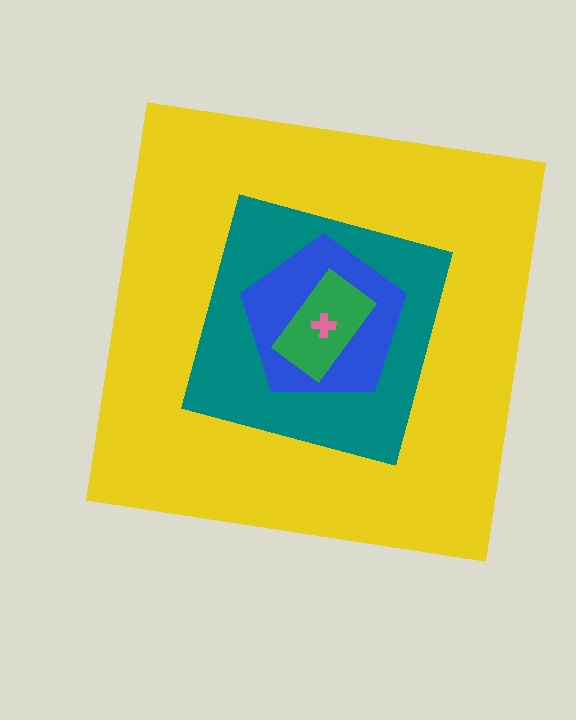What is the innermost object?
The pink cross.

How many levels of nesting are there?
5.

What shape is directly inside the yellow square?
The teal diamond.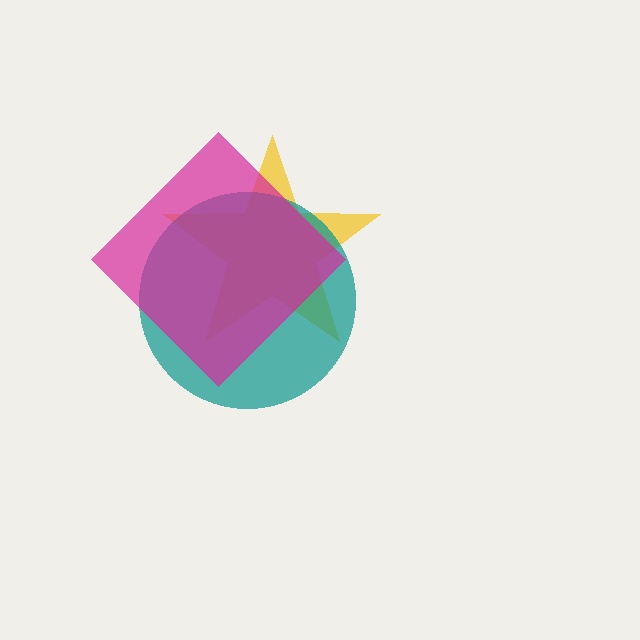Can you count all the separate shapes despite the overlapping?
Yes, there are 3 separate shapes.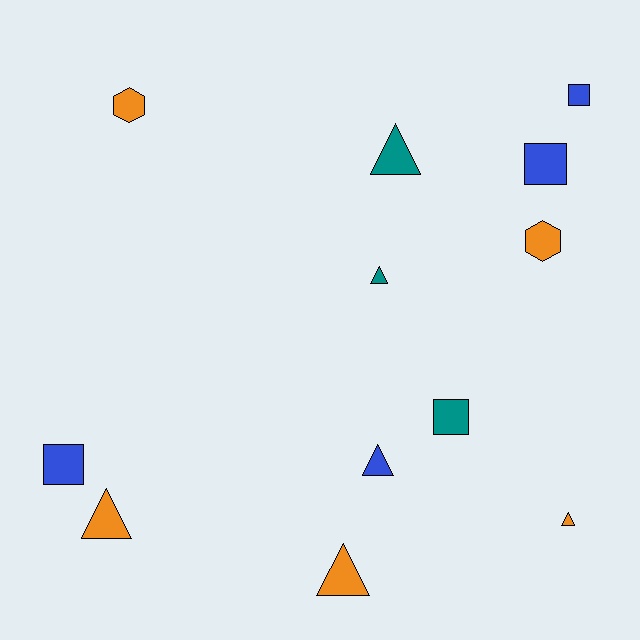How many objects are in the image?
There are 12 objects.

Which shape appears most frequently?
Triangle, with 6 objects.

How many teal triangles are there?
There are 2 teal triangles.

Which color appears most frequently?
Orange, with 5 objects.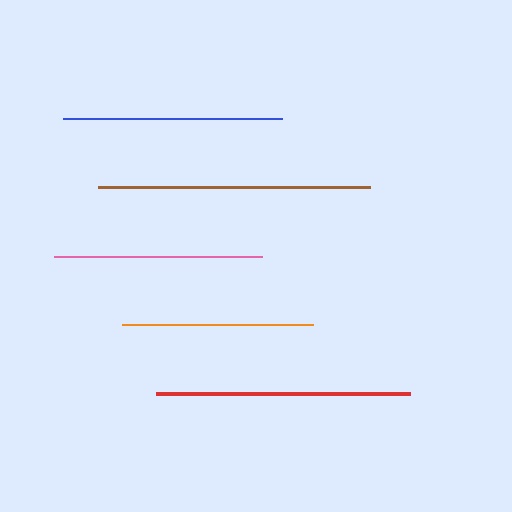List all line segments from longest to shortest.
From longest to shortest: brown, red, blue, pink, orange.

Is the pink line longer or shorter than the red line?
The red line is longer than the pink line.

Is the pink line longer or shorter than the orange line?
The pink line is longer than the orange line.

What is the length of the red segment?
The red segment is approximately 254 pixels long.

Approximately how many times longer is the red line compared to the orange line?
The red line is approximately 1.3 times the length of the orange line.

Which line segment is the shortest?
The orange line is the shortest at approximately 191 pixels.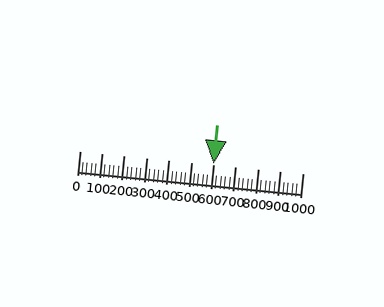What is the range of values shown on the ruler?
The ruler shows values from 0 to 1000.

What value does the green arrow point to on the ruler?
The green arrow points to approximately 599.